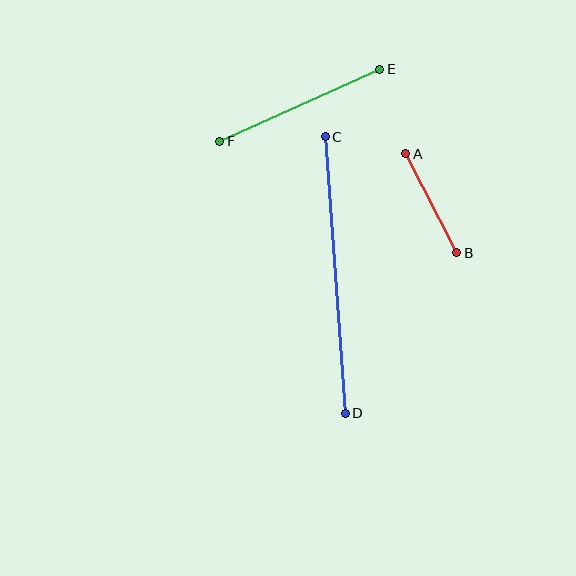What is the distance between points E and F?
The distance is approximately 175 pixels.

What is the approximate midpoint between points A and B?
The midpoint is at approximately (431, 203) pixels.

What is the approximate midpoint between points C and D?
The midpoint is at approximately (335, 275) pixels.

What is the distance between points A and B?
The distance is approximately 111 pixels.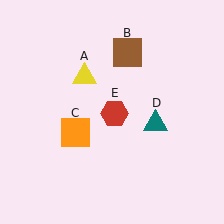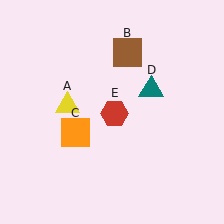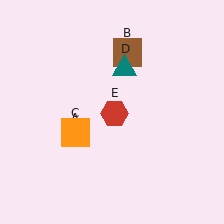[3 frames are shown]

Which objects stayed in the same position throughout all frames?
Brown square (object B) and orange square (object C) and red hexagon (object E) remained stationary.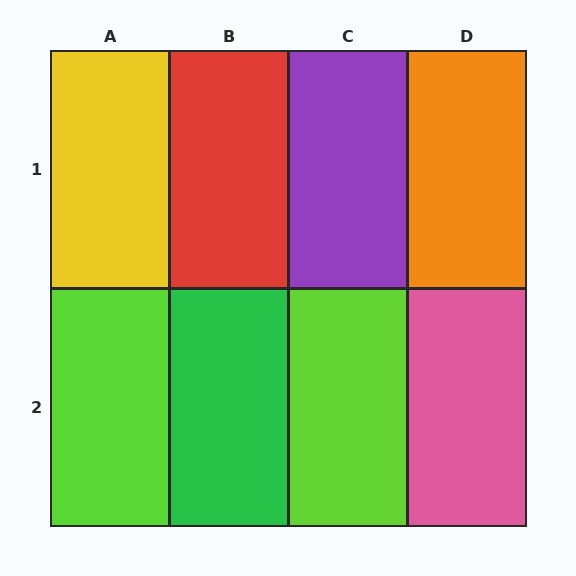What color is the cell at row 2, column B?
Green.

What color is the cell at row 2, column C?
Lime.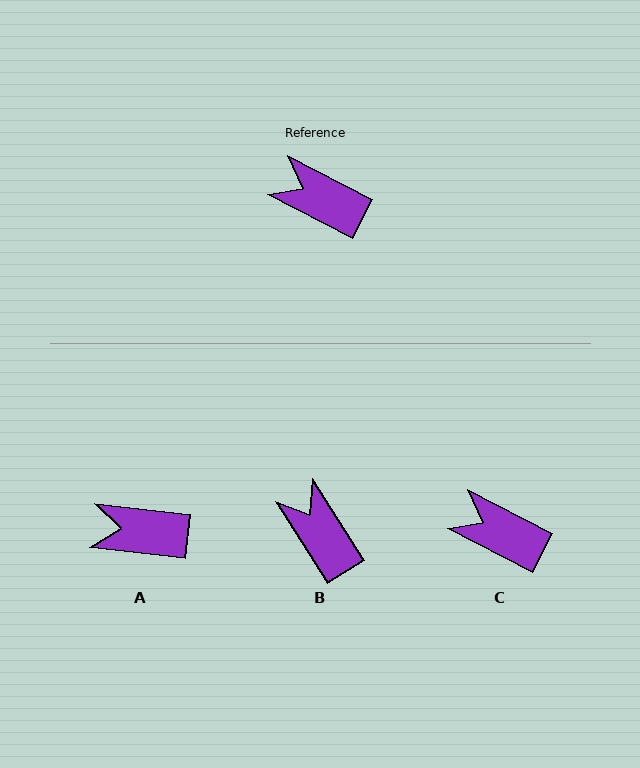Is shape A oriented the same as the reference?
No, it is off by about 21 degrees.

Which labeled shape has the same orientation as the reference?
C.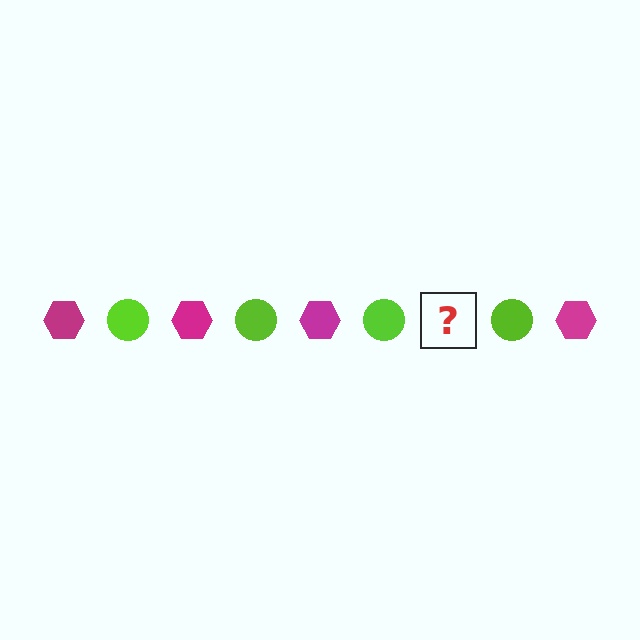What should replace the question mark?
The question mark should be replaced with a magenta hexagon.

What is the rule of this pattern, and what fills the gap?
The rule is that the pattern alternates between magenta hexagon and lime circle. The gap should be filled with a magenta hexagon.